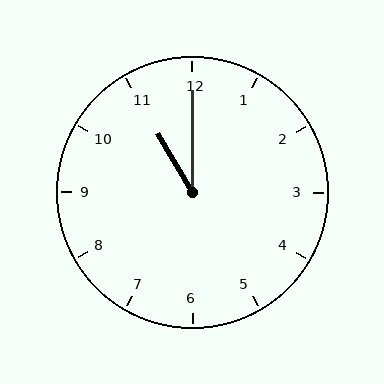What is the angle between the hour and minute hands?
Approximately 30 degrees.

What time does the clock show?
11:00.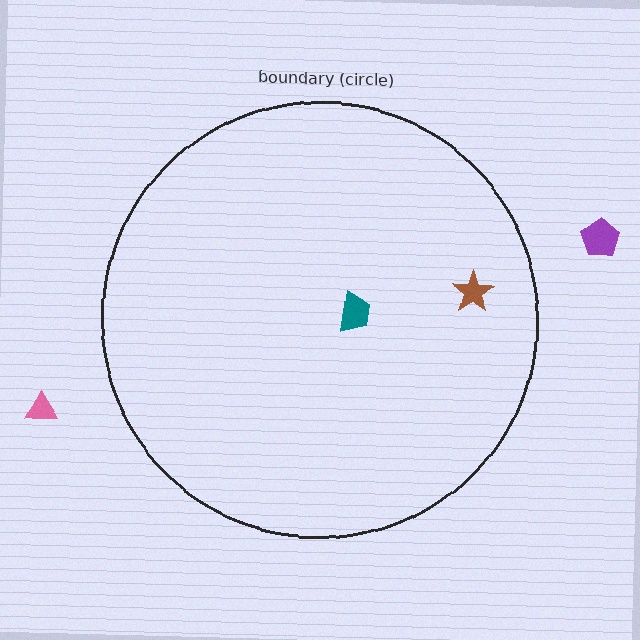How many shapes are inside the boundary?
2 inside, 2 outside.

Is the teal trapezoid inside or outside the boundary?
Inside.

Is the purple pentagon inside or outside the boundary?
Outside.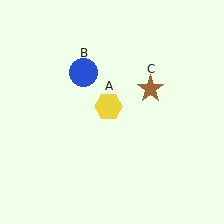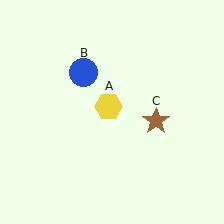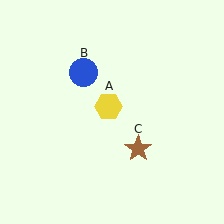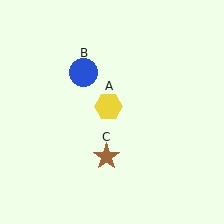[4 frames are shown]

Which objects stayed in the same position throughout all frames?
Yellow hexagon (object A) and blue circle (object B) remained stationary.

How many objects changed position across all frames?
1 object changed position: brown star (object C).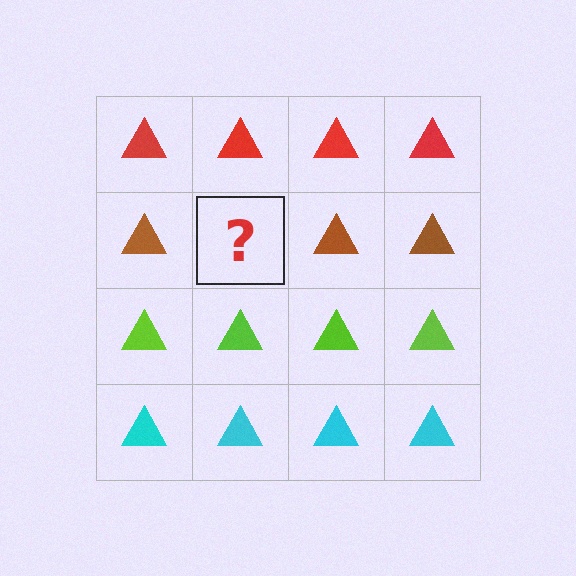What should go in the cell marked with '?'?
The missing cell should contain a brown triangle.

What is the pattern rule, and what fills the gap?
The rule is that each row has a consistent color. The gap should be filled with a brown triangle.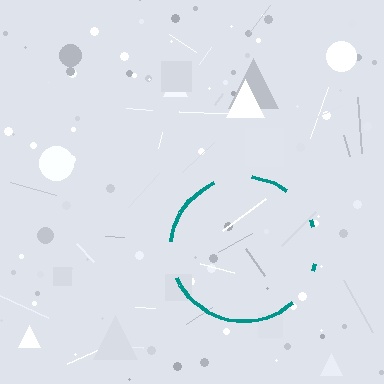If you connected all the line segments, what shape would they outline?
They would outline a circle.